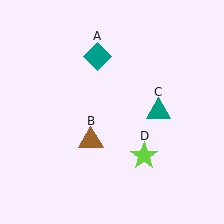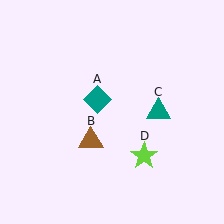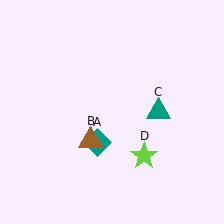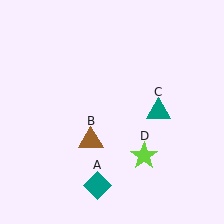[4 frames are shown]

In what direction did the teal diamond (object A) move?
The teal diamond (object A) moved down.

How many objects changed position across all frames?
1 object changed position: teal diamond (object A).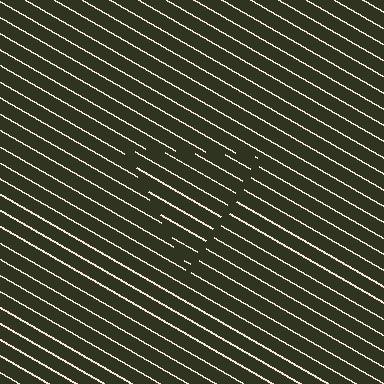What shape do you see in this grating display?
An illusory triangle. The interior of the shape contains the same grating, shifted by half a period — the contour is defined by the phase discontinuity where line-ends from the inner and outer gratings abut.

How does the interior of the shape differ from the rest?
The interior of the shape contains the same grating, shifted by half a period — the contour is defined by the phase discontinuity where line-ends from the inner and outer gratings abut.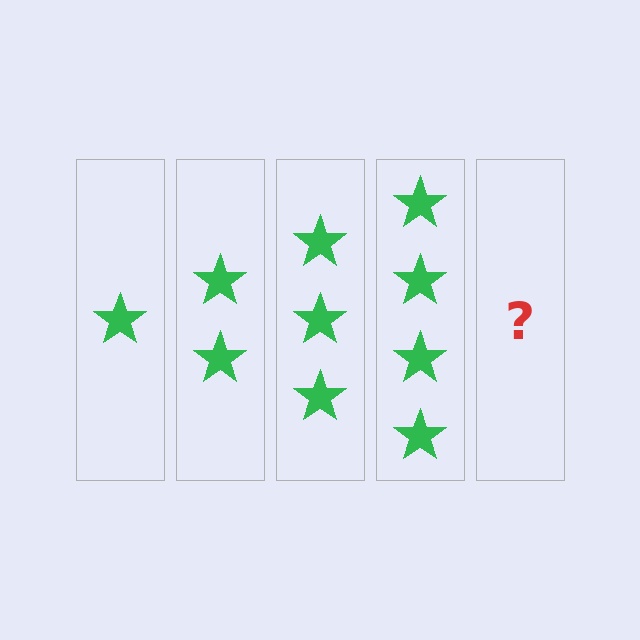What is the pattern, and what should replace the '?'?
The pattern is that each step adds one more star. The '?' should be 5 stars.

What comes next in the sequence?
The next element should be 5 stars.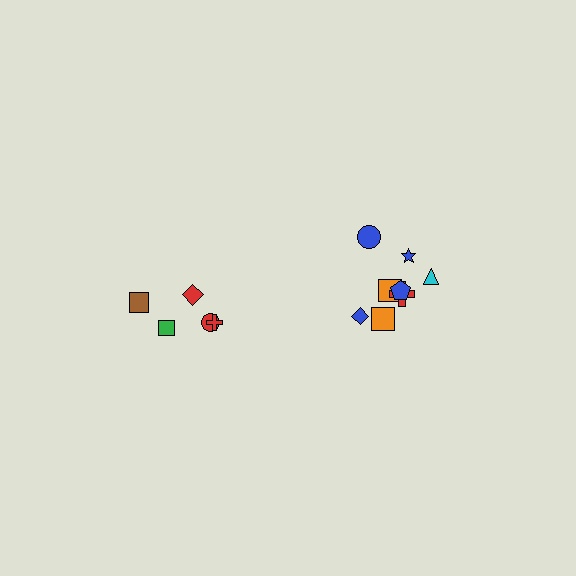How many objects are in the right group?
There are 8 objects.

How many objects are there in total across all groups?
There are 13 objects.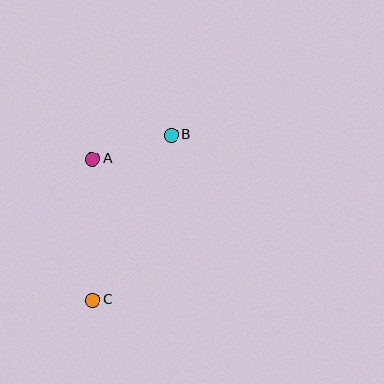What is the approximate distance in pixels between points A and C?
The distance between A and C is approximately 141 pixels.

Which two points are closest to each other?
Points A and B are closest to each other.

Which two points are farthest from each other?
Points B and C are farthest from each other.